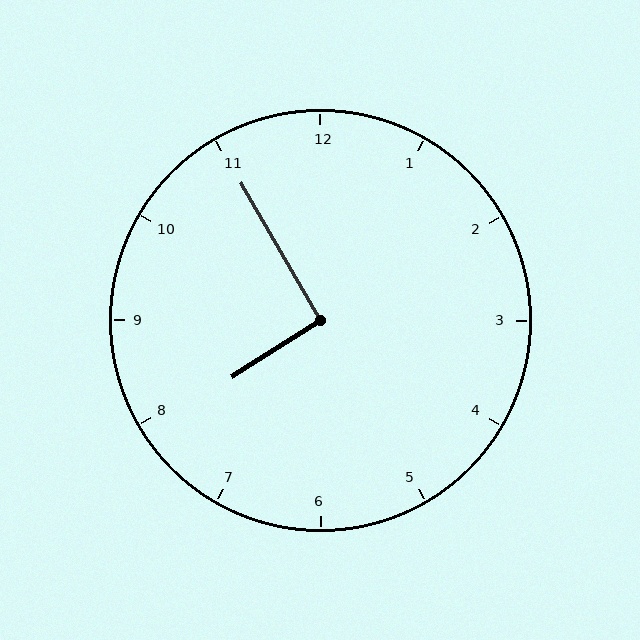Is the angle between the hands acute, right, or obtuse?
It is right.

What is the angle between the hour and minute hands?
Approximately 92 degrees.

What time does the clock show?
7:55.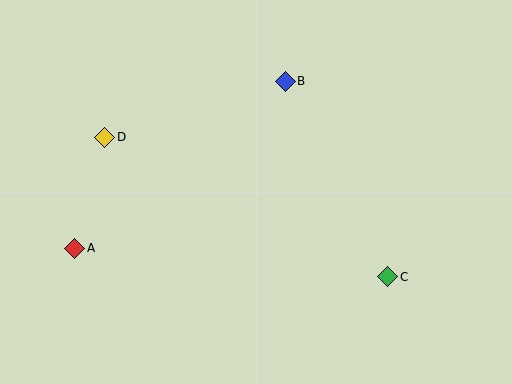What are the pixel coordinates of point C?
Point C is at (388, 277).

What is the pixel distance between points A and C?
The distance between A and C is 314 pixels.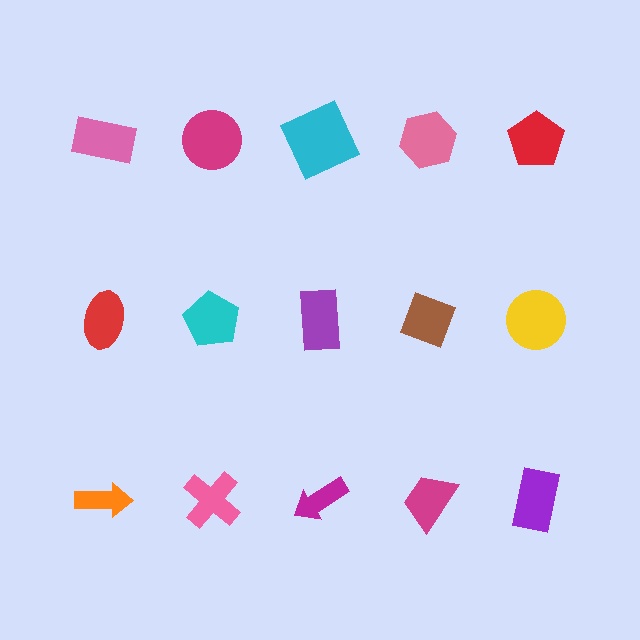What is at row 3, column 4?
A magenta trapezoid.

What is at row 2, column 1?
A red ellipse.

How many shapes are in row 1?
5 shapes.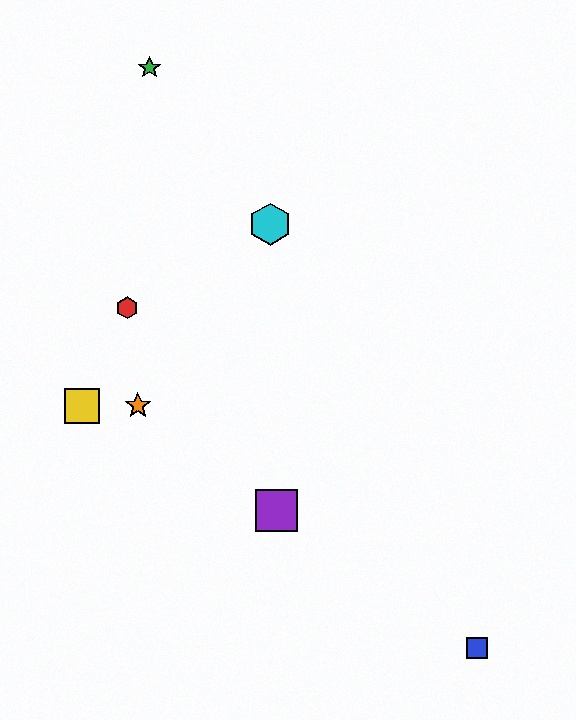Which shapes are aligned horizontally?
The yellow square, the orange star are aligned horizontally.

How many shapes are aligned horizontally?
2 shapes (the yellow square, the orange star) are aligned horizontally.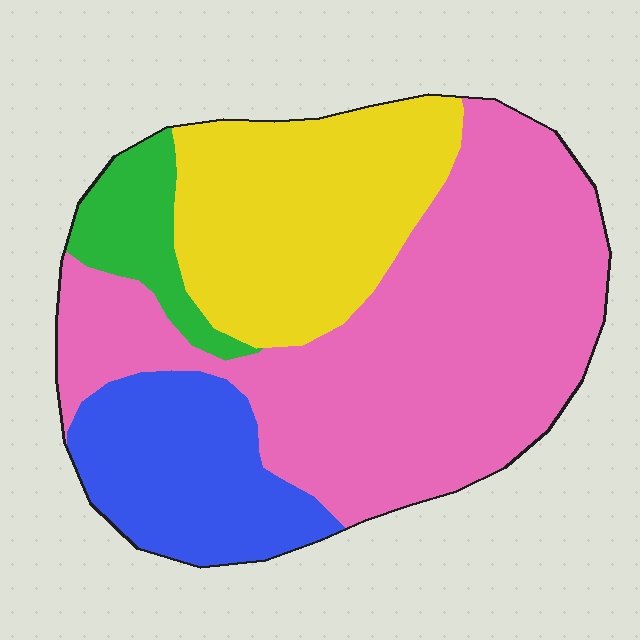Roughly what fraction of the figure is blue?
Blue takes up about one sixth (1/6) of the figure.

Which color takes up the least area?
Green, at roughly 5%.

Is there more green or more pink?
Pink.